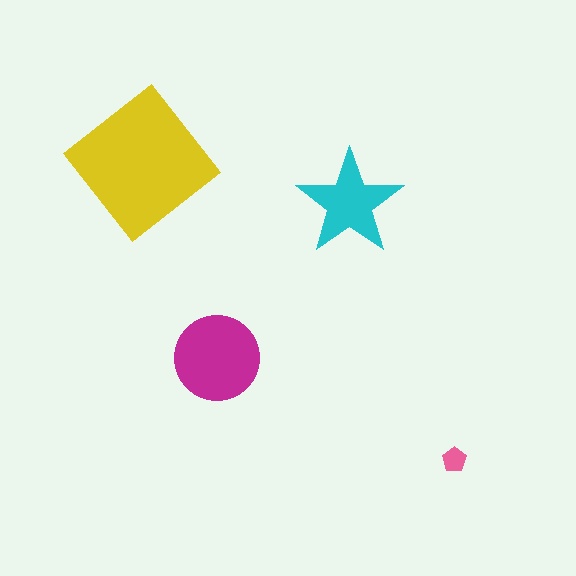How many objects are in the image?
There are 4 objects in the image.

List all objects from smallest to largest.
The pink pentagon, the cyan star, the magenta circle, the yellow diamond.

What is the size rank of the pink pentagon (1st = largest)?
4th.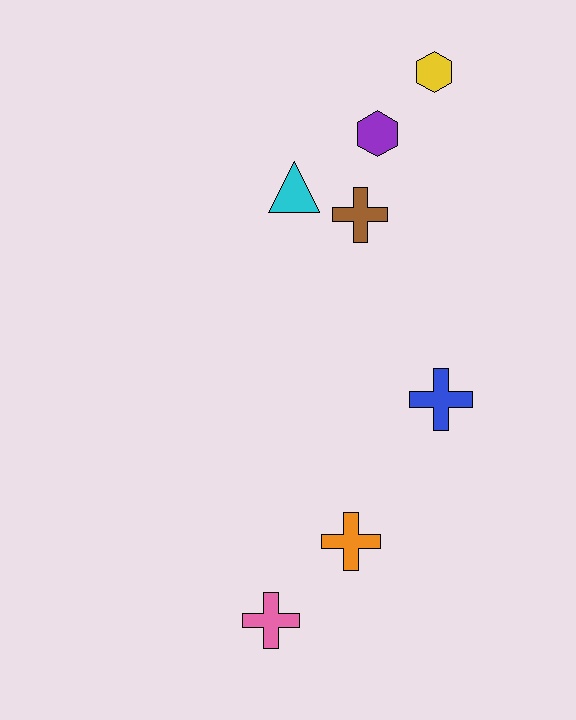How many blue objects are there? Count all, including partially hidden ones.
There is 1 blue object.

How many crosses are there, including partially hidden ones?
There are 4 crosses.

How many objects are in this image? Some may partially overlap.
There are 7 objects.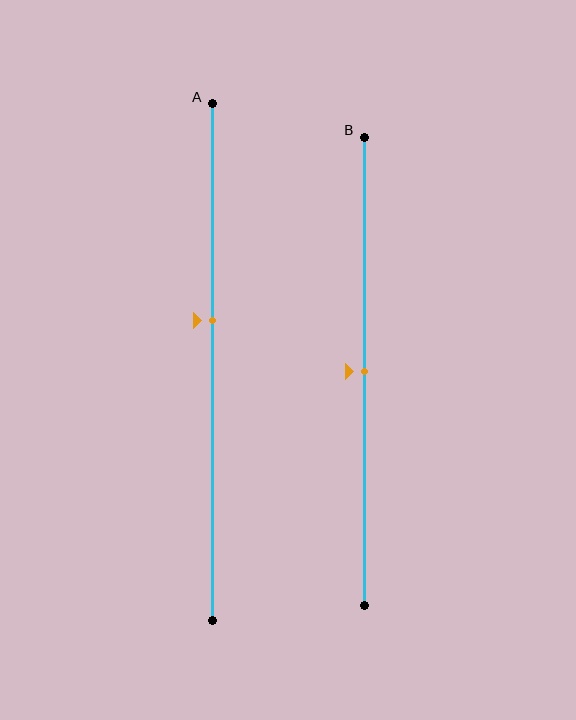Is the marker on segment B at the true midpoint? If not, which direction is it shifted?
Yes, the marker on segment B is at the true midpoint.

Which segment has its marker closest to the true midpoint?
Segment B has its marker closest to the true midpoint.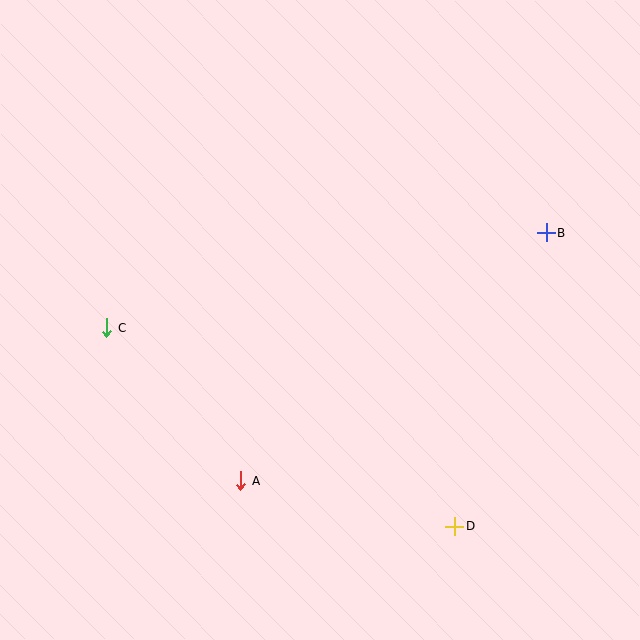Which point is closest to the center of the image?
Point A at (241, 480) is closest to the center.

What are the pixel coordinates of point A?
Point A is at (241, 480).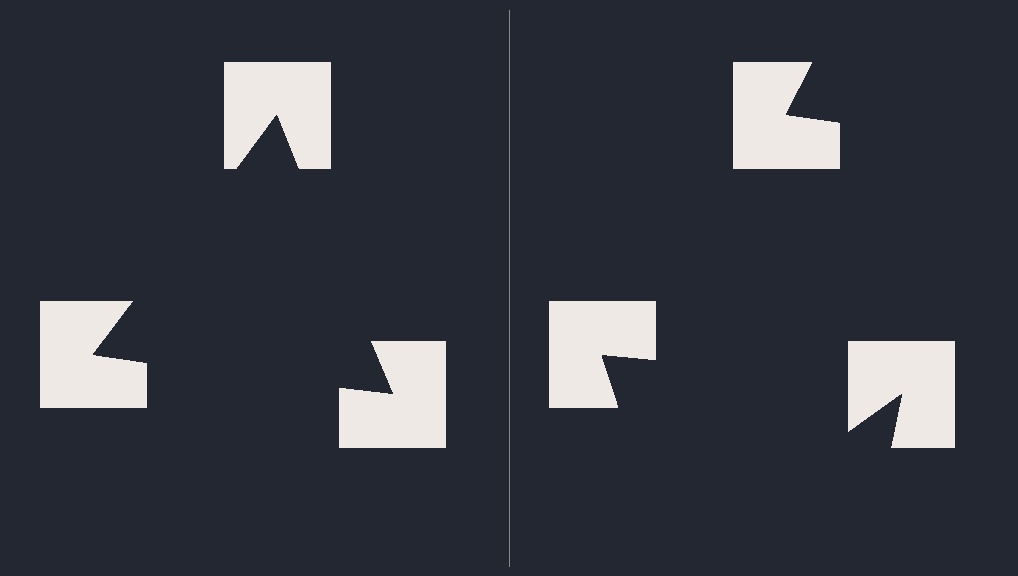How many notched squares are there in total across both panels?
6 — 3 on each side.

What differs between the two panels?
The notched squares are positioned identically on both sides; only the wedge orientations differ. On the left they align to a triangle; on the right they are misaligned.